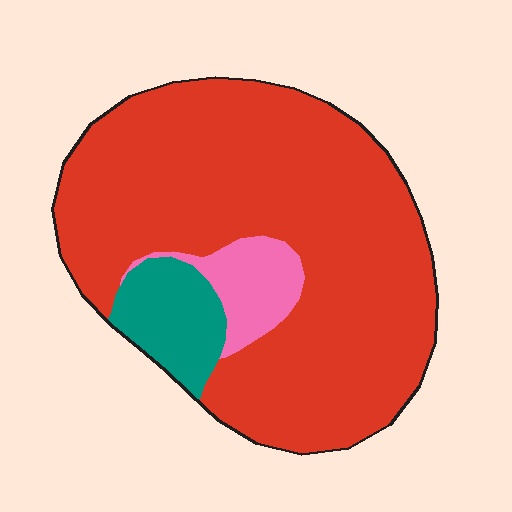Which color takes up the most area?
Red, at roughly 80%.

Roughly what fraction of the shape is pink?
Pink takes up about one tenth (1/10) of the shape.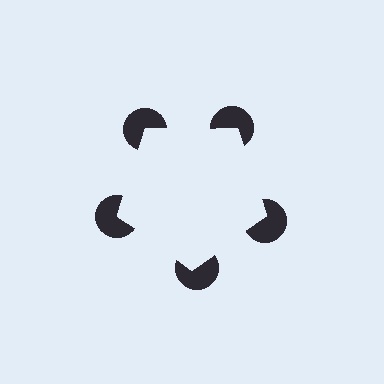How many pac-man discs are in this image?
There are 5 — one at each vertex of the illusory pentagon.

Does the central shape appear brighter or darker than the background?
It typically appears slightly brighter than the background, even though no actual brightness change is drawn.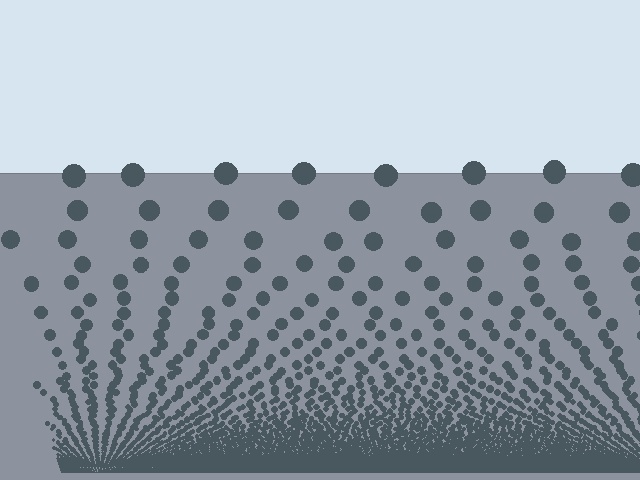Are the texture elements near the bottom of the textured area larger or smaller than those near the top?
Smaller. The gradient is inverted — elements near the bottom are smaller and denser.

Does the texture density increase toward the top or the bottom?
Density increases toward the bottom.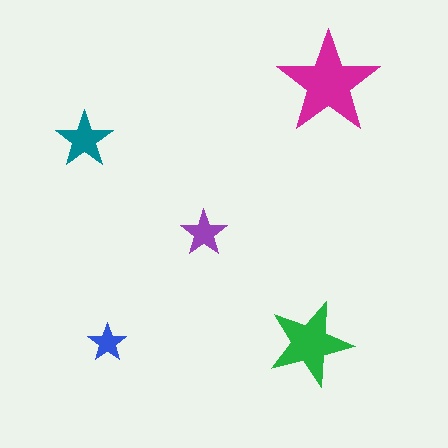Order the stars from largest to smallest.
the magenta one, the green one, the teal one, the purple one, the blue one.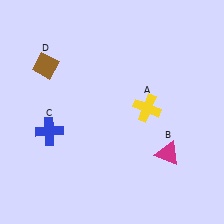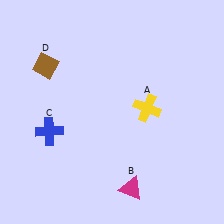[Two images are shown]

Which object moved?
The magenta triangle (B) moved left.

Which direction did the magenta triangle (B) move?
The magenta triangle (B) moved left.